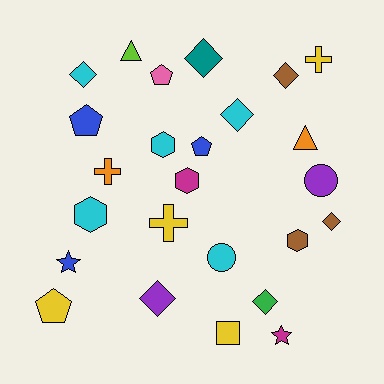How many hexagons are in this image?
There are 4 hexagons.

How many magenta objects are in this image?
There are 2 magenta objects.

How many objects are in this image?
There are 25 objects.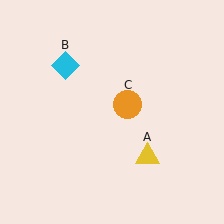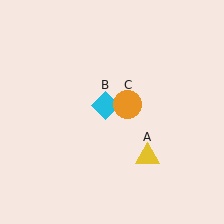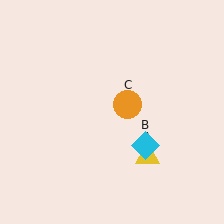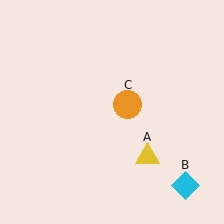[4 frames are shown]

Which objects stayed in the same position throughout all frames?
Yellow triangle (object A) and orange circle (object C) remained stationary.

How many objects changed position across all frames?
1 object changed position: cyan diamond (object B).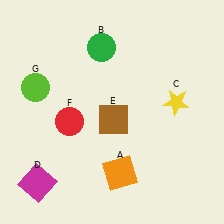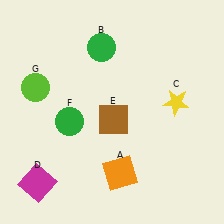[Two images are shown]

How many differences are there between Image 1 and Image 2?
There is 1 difference between the two images.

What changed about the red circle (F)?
In Image 1, F is red. In Image 2, it changed to green.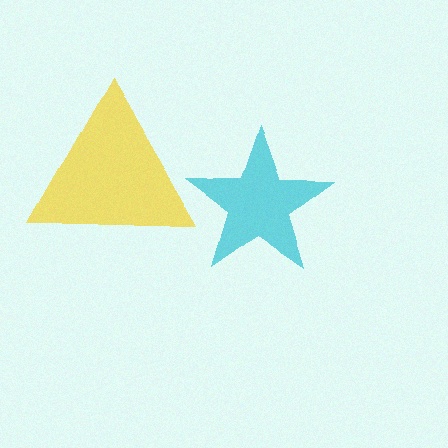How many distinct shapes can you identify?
There are 2 distinct shapes: a cyan star, a yellow triangle.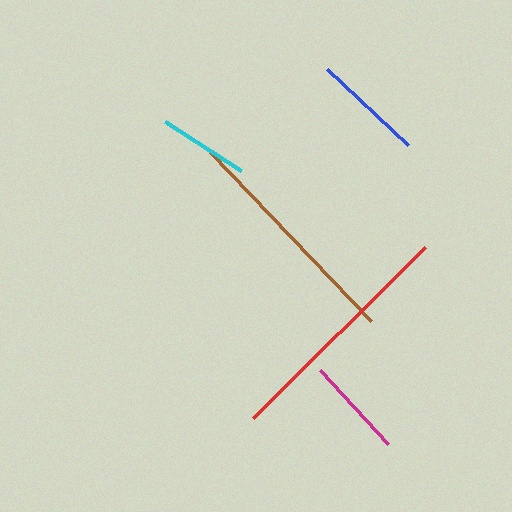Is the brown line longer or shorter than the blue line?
The brown line is longer than the blue line.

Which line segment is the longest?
The red line is the longest at approximately 242 pixels.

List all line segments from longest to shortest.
From longest to shortest: red, brown, blue, magenta, cyan.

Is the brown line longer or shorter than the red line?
The red line is longer than the brown line.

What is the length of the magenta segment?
The magenta segment is approximately 100 pixels long.